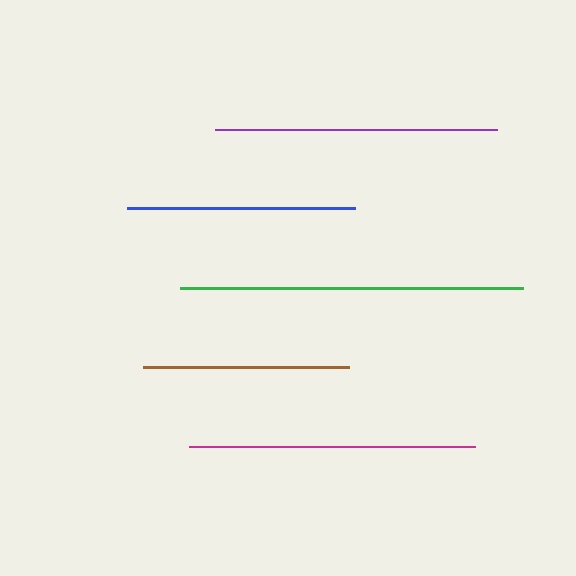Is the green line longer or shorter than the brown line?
The green line is longer than the brown line.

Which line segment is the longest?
The green line is the longest at approximately 343 pixels.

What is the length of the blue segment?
The blue segment is approximately 228 pixels long.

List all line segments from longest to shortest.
From longest to shortest: green, magenta, purple, blue, brown.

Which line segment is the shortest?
The brown line is the shortest at approximately 206 pixels.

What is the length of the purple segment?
The purple segment is approximately 281 pixels long.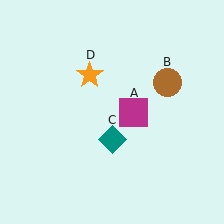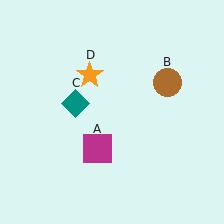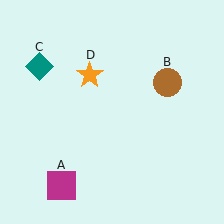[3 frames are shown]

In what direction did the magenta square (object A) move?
The magenta square (object A) moved down and to the left.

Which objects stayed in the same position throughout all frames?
Brown circle (object B) and orange star (object D) remained stationary.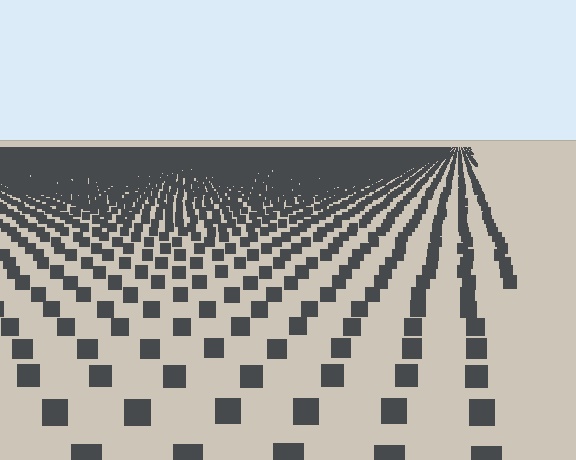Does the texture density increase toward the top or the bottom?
Density increases toward the top.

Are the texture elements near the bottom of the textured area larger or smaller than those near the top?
Larger. Near the bottom, elements are closer to the viewer and appear at a bigger on-screen size.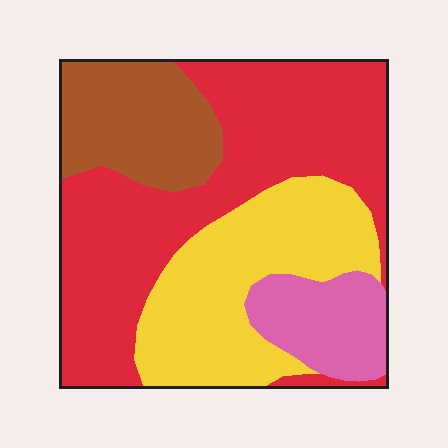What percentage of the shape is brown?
Brown covers 17% of the shape.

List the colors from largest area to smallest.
From largest to smallest: red, yellow, brown, pink.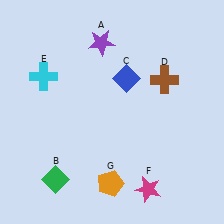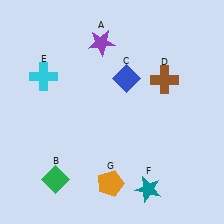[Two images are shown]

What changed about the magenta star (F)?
In Image 1, F is magenta. In Image 2, it changed to teal.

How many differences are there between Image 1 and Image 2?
There is 1 difference between the two images.